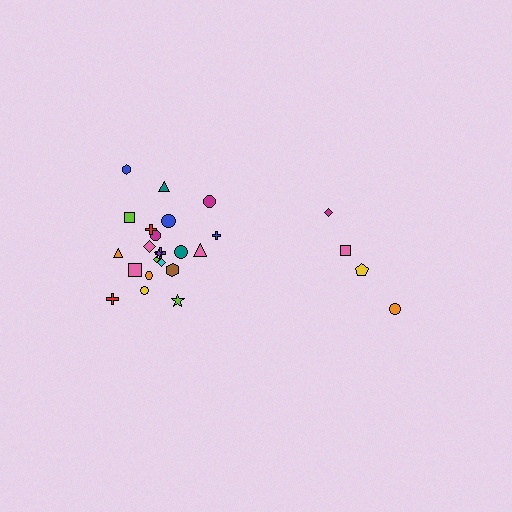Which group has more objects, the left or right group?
The left group.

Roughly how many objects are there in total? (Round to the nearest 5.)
Roughly 25 objects in total.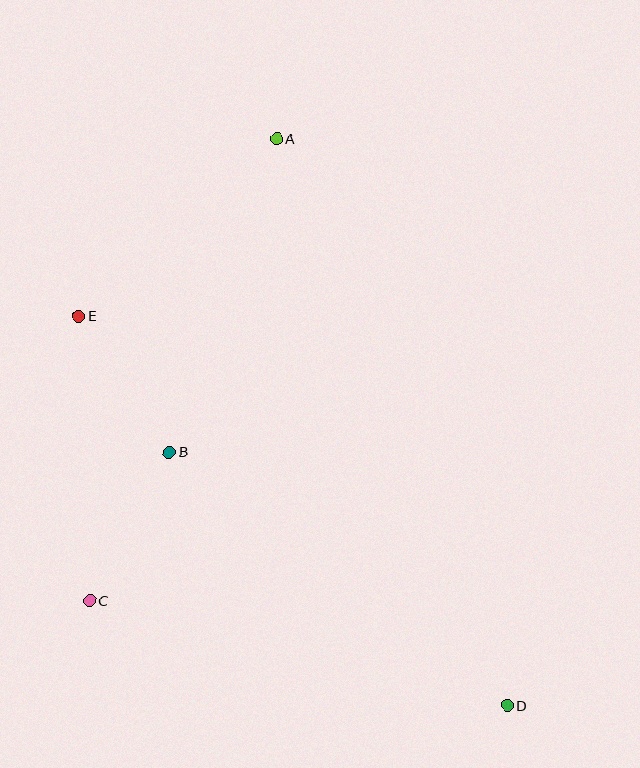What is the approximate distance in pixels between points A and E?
The distance between A and E is approximately 266 pixels.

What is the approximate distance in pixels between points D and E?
The distance between D and E is approximately 579 pixels.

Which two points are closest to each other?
Points B and E are closest to each other.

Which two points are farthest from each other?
Points A and D are farthest from each other.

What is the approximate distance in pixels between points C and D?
The distance between C and D is approximately 431 pixels.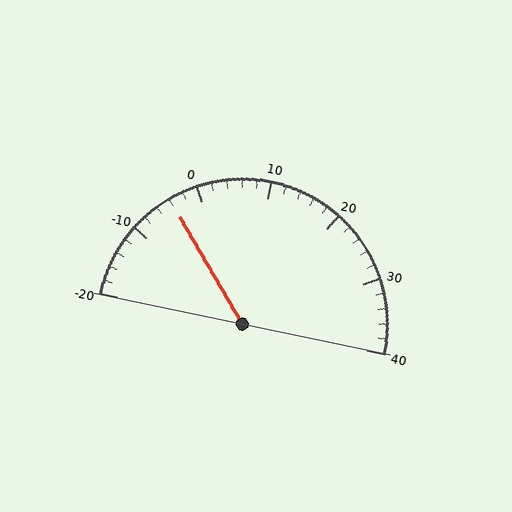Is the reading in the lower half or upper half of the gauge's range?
The reading is in the lower half of the range (-20 to 40).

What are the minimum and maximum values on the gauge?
The gauge ranges from -20 to 40.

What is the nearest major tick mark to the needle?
The nearest major tick mark is 0.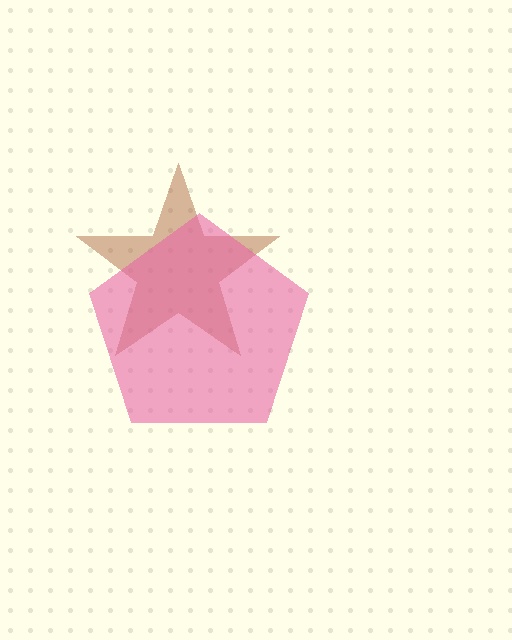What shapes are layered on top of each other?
The layered shapes are: a brown star, a pink pentagon.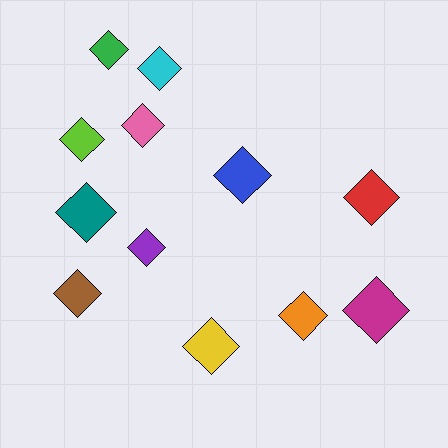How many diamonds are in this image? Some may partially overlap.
There are 12 diamonds.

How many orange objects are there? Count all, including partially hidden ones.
There is 1 orange object.